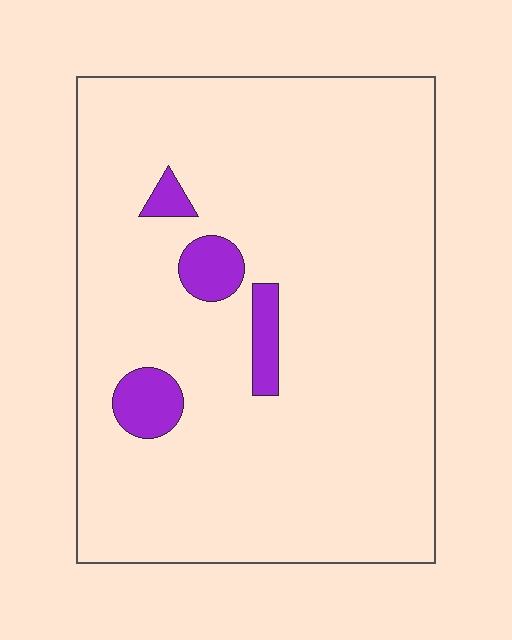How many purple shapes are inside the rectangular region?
4.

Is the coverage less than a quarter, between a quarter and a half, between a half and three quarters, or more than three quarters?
Less than a quarter.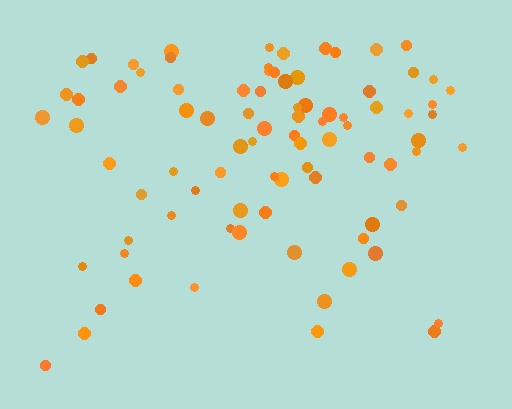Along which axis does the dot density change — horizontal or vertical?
Vertical.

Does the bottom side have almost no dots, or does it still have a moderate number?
Still a moderate number, just noticeably fewer than the top.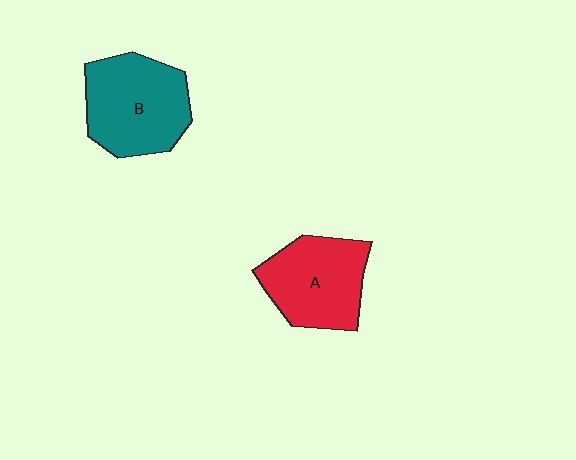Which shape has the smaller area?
Shape A (red).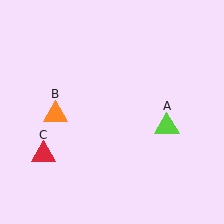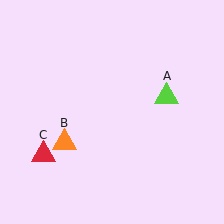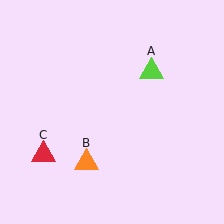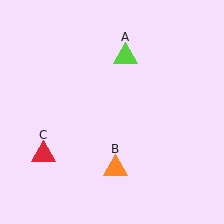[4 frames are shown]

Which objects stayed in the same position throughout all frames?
Red triangle (object C) remained stationary.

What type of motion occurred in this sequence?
The lime triangle (object A), orange triangle (object B) rotated counterclockwise around the center of the scene.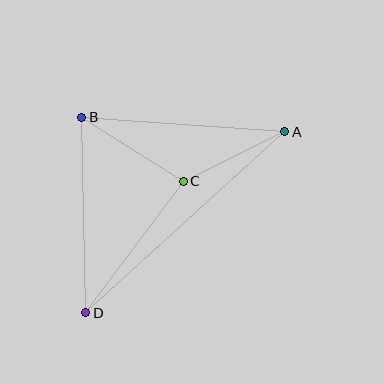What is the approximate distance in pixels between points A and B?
The distance between A and B is approximately 203 pixels.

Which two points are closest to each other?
Points A and C are closest to each other.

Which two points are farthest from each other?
Points A and D are farthest from each other.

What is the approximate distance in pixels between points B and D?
The distance between B and D is approximately 195 pixels.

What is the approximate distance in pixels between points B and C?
The distance between B and C is approximately 120 pixels.